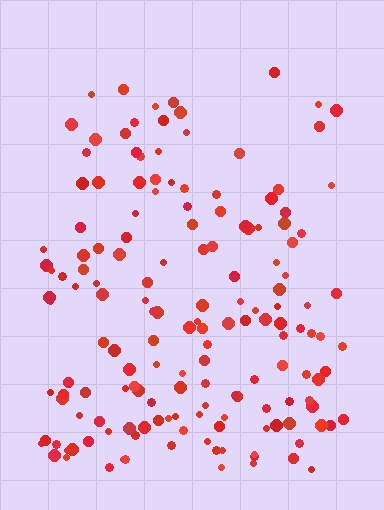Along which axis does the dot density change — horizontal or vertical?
Vertical.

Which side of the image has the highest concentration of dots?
The bottom.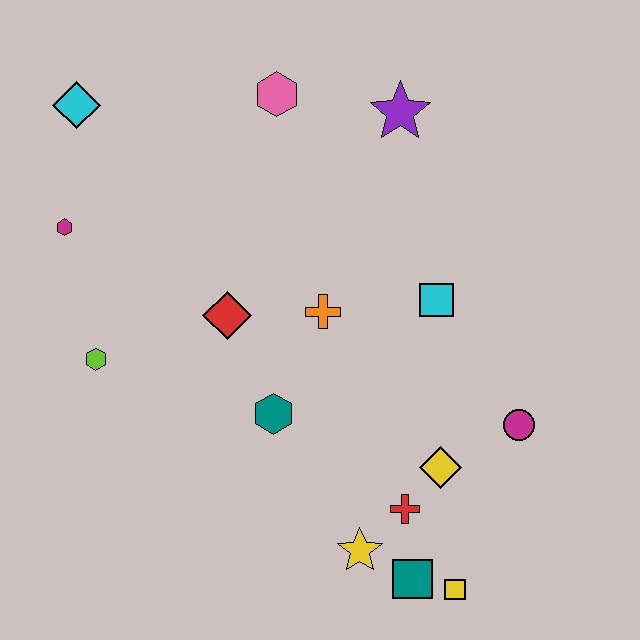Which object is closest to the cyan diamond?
The magenta hexagon is closest to the cyan diamond.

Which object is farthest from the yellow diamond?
The cyan diamond is farthest from the yellow diamond.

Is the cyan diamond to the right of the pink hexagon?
No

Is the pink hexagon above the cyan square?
Yes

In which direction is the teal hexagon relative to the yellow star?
The teal hexagon is above the yellow star.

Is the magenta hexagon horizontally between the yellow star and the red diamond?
No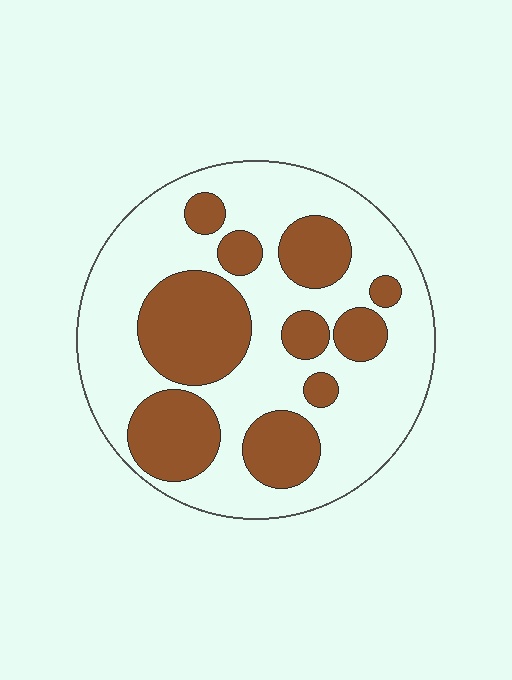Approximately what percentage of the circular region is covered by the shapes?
Approximately 35%.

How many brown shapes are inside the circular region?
10.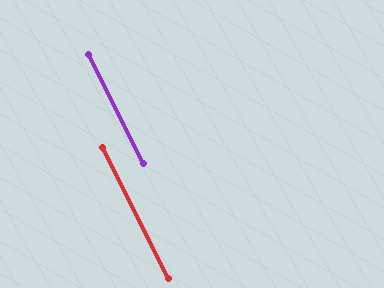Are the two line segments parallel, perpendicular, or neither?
Parallel — their directions differ by only 0.3°.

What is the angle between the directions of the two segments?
Approximately 0 degrees.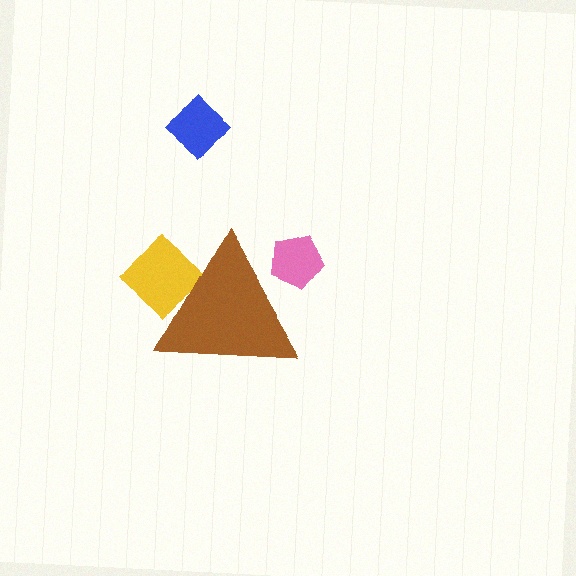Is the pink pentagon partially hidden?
Yes, the pink pentagon is partially hidden behind the brown triangle.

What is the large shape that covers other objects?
A brown triangle.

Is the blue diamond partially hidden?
No, the blue diamond is fully visible.